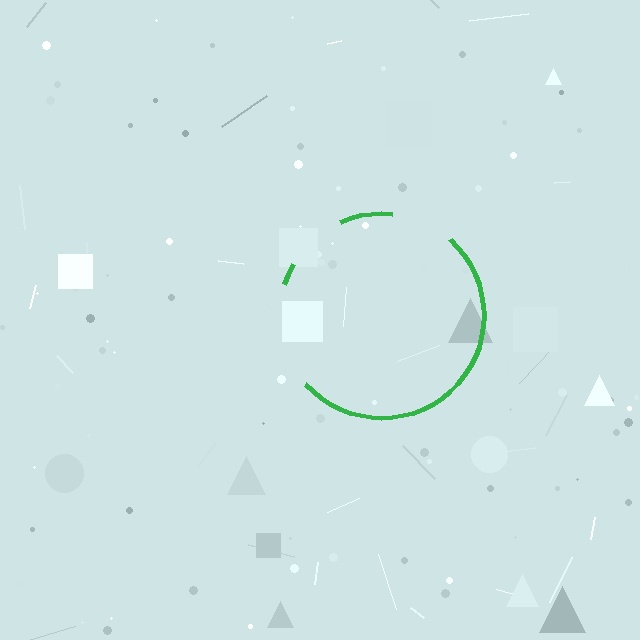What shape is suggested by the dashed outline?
The dashed outline suggests a circle.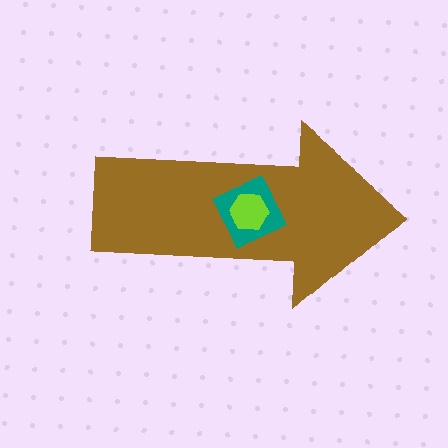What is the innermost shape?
The lime hexagon.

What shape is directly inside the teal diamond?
The lime hexagon.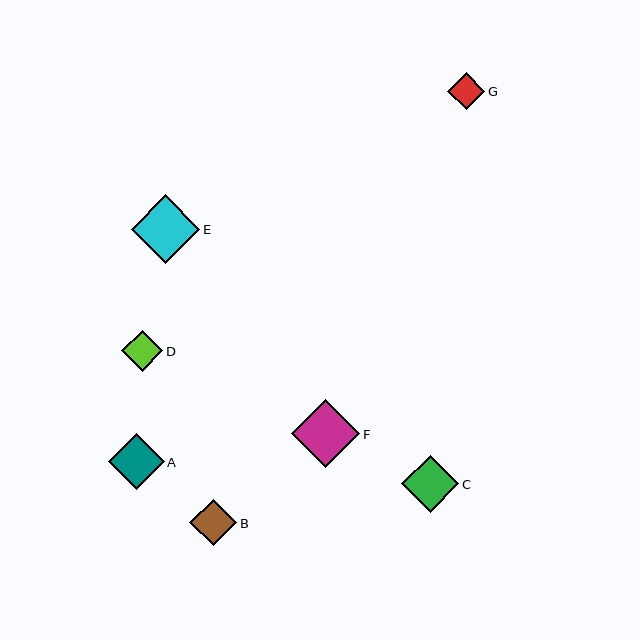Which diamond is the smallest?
Diamond G is the smallest with a size of approximately 37 pixels.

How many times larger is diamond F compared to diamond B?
Diamond F is approximately 1.5 times the size of diamond B.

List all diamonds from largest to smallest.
From largest to smallest: E, F, C, A, B, D, G.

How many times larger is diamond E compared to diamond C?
Diamond E is approximately 1.2 times the size of diamond C.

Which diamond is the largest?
Diamond E is the largest with a size of approximately 68 pixels.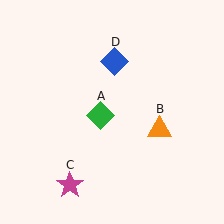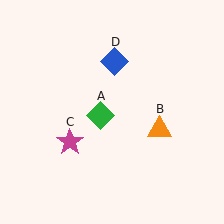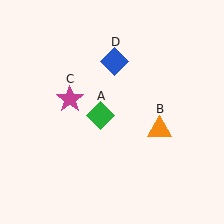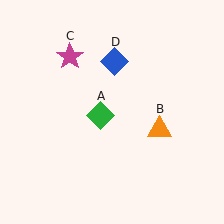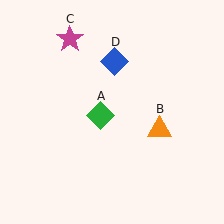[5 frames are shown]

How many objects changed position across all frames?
1 object changed position: magenta star (object C).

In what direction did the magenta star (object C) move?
The magenta star (object C) moved up.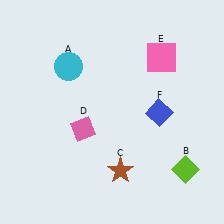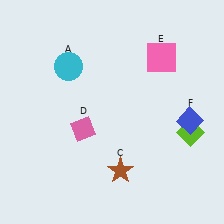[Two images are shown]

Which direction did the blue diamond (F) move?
The blue diamond (F) moved right.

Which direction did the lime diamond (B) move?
The lime diamond (B) moved up.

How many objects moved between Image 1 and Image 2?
2 objects moved between the two images.